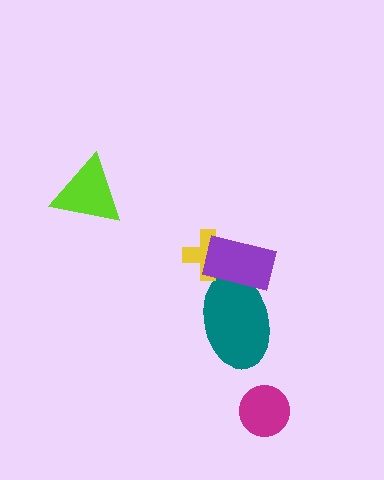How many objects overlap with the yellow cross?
1 object overlaps with the yellow cross.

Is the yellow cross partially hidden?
Yes, it is partially covered by another shape.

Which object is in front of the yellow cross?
The purple rectangle is in front of the yellow cross.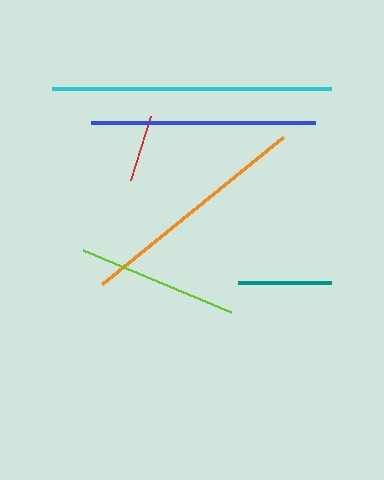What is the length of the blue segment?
The blue segment is approximately 224 pixels long.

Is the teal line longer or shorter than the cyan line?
The cyan line is longer than the teal line.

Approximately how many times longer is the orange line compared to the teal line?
The orange line is approximately 2.5 times the length of the teal line.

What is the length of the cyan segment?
The cyan segment is approximately 278 pixels long.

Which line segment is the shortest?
The red line is the shortest at approximately 67 pixels.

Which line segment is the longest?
The cyan line is the longest at approximately 278 pixels.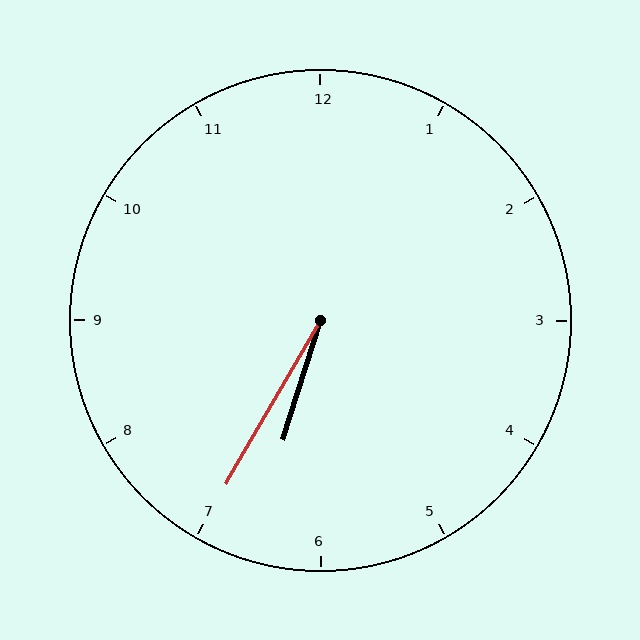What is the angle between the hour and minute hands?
Approximately 12 degrees.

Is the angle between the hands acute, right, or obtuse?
It is acute.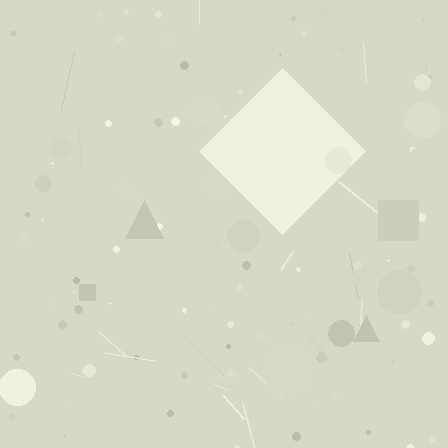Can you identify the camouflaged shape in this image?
The camouflaged shape is a diamond.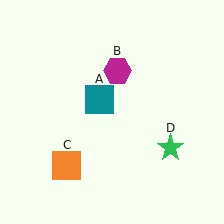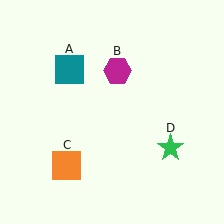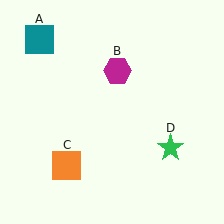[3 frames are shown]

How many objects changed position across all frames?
1 object changed position: teal square (object A).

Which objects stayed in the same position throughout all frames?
Magenta hexagon (object B) and orange square (object C) and green star (object D) remained stationary.